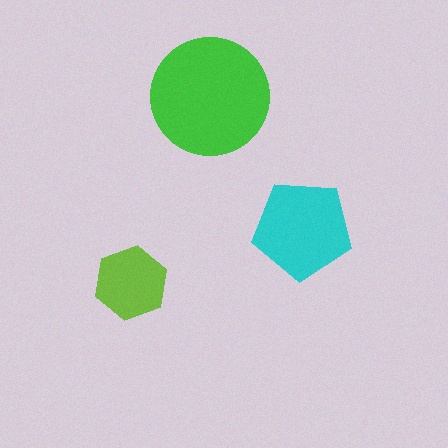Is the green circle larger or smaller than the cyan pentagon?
Larger.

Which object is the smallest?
The lime hexagon.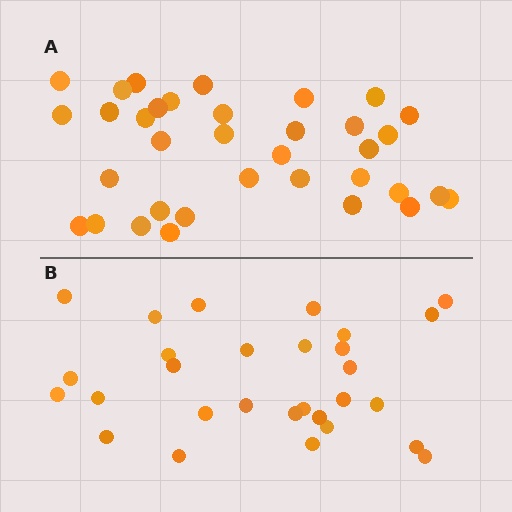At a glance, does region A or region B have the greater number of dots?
Region A (the top region) has more dots.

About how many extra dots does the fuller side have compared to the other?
Region A has about 6 more dots than region B.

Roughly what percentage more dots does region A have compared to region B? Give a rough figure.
About 20% more.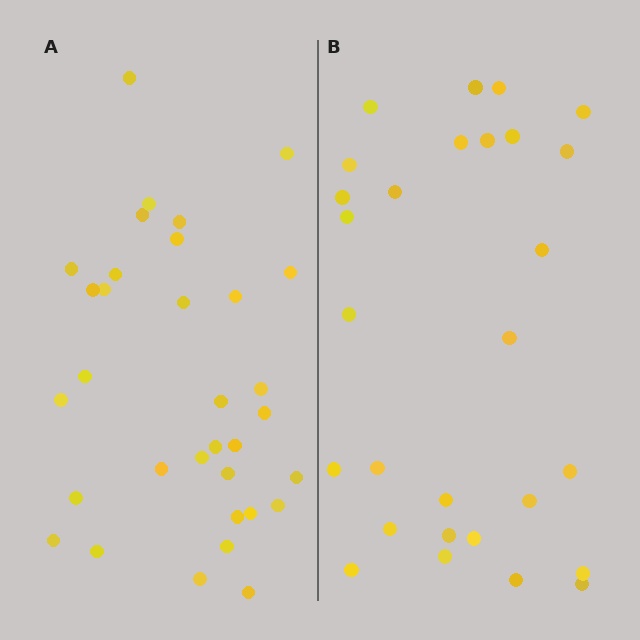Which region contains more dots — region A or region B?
Region A (the left region) has more dots.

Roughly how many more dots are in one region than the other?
Region A has about 5 more dots than region B.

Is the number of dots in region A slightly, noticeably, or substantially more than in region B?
Region A has only slightly more — the two regions are fairly close. The ratio is roughly 1.2 to 1.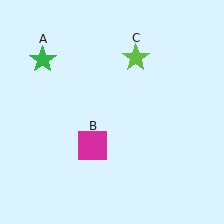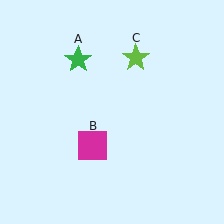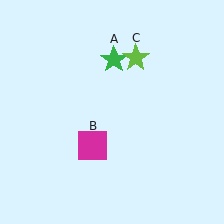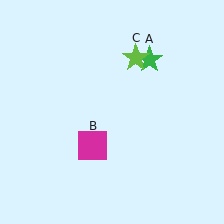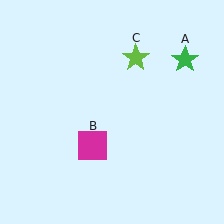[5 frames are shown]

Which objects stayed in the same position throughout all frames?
Magenta square (object B) and lime star (object C) remained stationary.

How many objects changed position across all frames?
1 object changed position: green star (object A).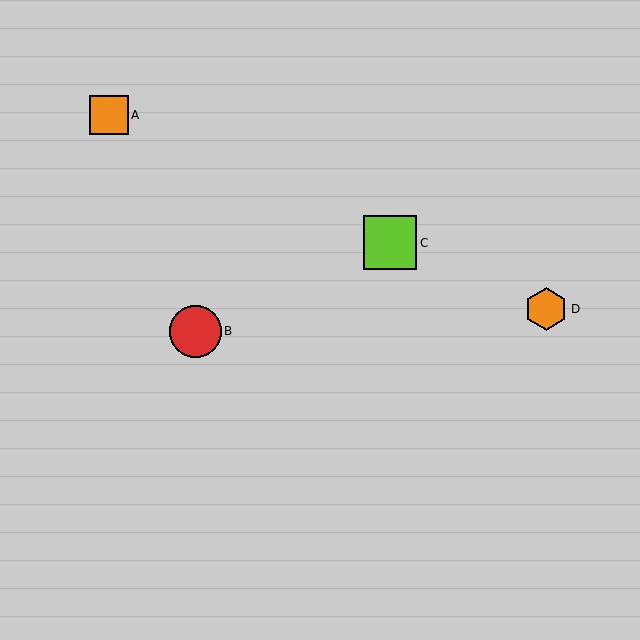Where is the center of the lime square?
The center of the lime square is at (390, 243).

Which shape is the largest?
The lime square (labeled C) is the largest.